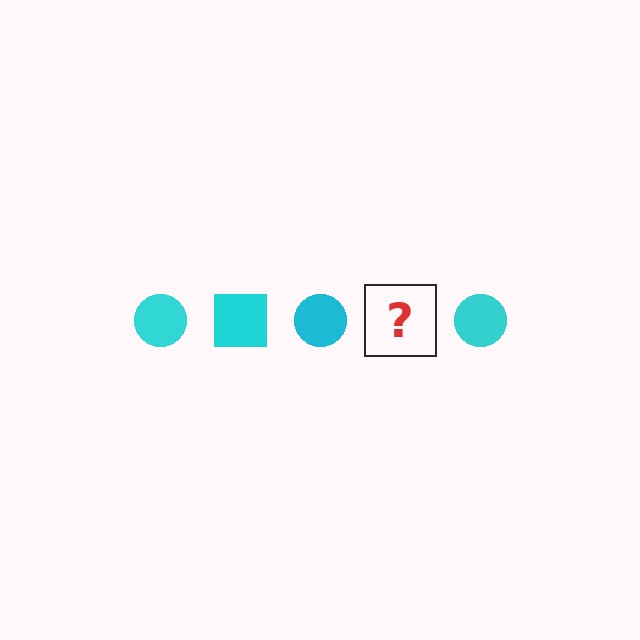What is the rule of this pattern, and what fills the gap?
The rule is that the pattern cycles through circle, square shapes in cyan. The gap should be filled with a cyan square.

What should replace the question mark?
The question mark should be replaced with a cyan square.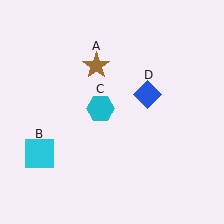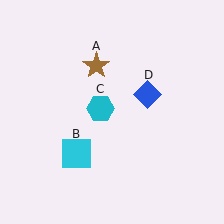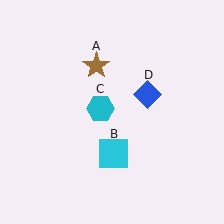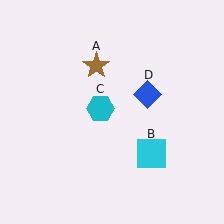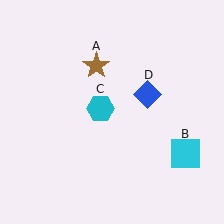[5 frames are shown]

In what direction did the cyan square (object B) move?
The cyan square (object B) moved right.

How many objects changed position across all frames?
1 object changed position: cyan square (object B).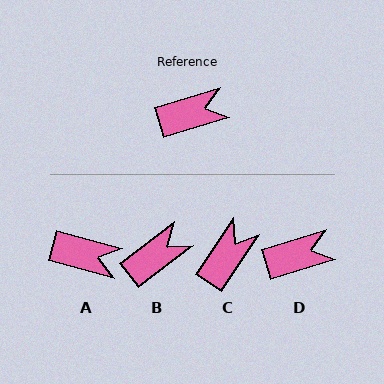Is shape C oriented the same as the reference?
No, it is off by about 39 degrees.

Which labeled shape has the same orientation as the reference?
D.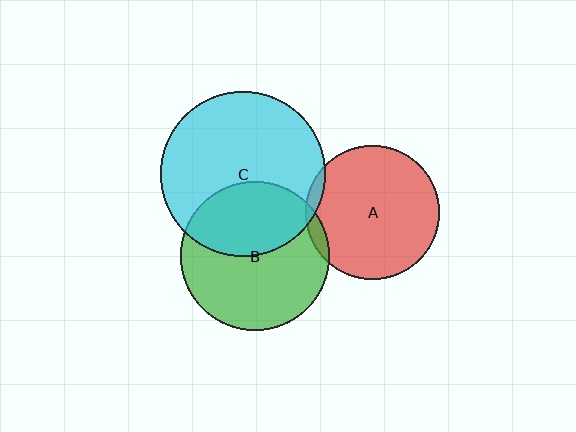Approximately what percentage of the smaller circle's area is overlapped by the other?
Approximately 5%.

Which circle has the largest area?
Circle C (cyan).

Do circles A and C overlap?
Yes.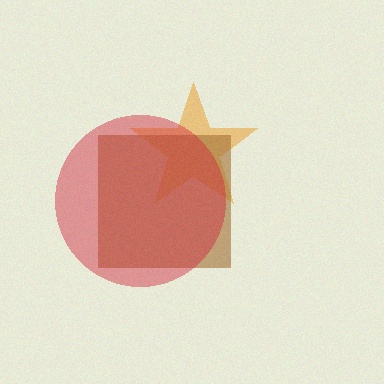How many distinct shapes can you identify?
There are 3 distinct shapes: an orange star, a brown square, a red circle.